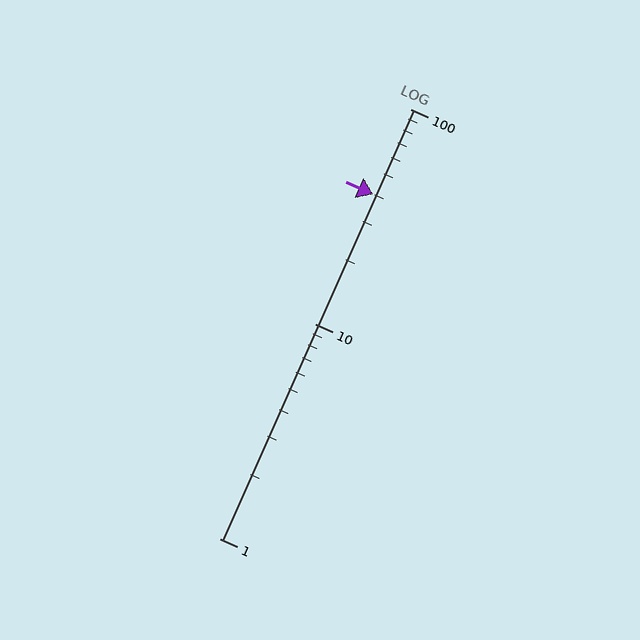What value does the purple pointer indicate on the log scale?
The pointer indicates approximately 40.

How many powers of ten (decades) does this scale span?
The scale spans 2 decades, from 1 to 100.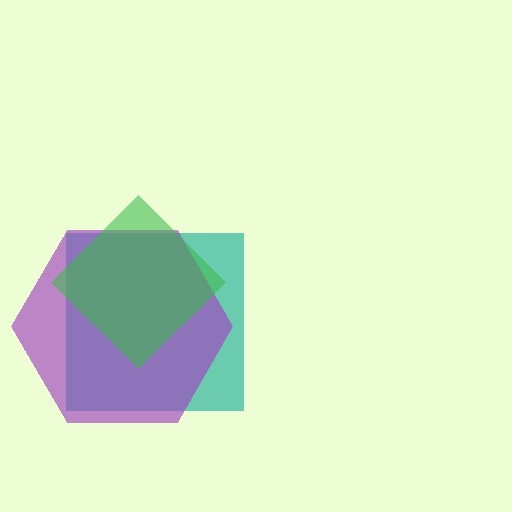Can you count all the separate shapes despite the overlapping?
Yes, there are 3 separate shapes.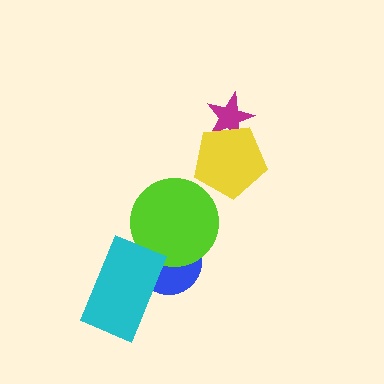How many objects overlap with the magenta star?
1 object overlaps with the magenta star.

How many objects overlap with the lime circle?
1 object overlaps with the lime circle.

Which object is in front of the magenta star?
The yellow pentagon is in front of the magenta star.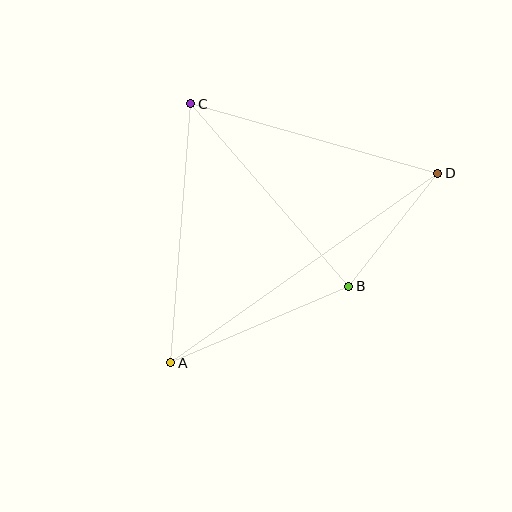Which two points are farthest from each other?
Points A and D are farthest from each other.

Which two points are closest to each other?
Points B and D are closest to each other.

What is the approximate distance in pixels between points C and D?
The distance between C and D is approximately 257 pixels.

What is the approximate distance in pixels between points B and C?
The distance between B and C is approximately 241 pixels.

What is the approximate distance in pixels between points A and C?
The distance between A and C is approximately 260 pixels.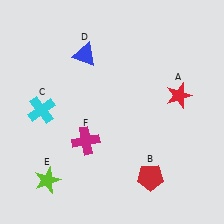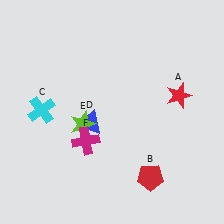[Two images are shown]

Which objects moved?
The objects that moved are: the blue triangle (D), the lime star (E).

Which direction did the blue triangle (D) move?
The blue triangle (D) moved down.